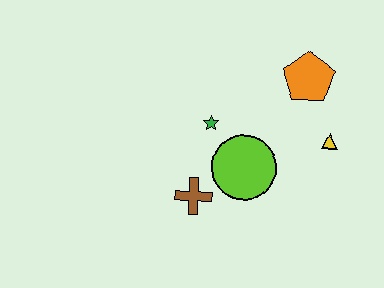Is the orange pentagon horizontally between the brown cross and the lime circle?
No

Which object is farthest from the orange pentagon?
The brown cross is farthest from the orange pentagon.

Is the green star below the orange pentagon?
Yes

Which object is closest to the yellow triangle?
The orange pentagon is closest to the yellow triangle.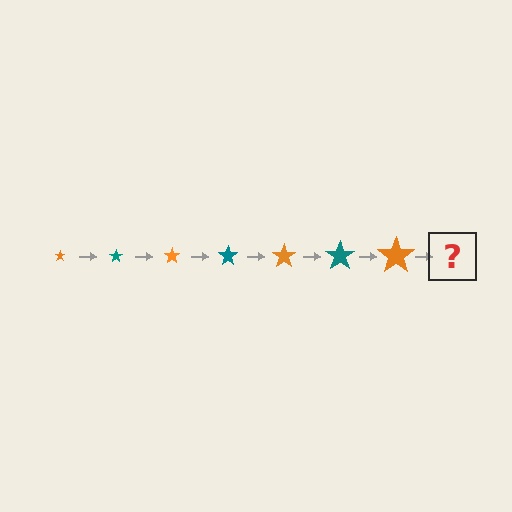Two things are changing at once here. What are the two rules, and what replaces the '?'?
The two rules are that the star grows larger each step and the color cycles through orange and teal. The '?' should be a teal star, larger than the previous one.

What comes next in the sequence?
The next element should be a teal star, larger than the previous one.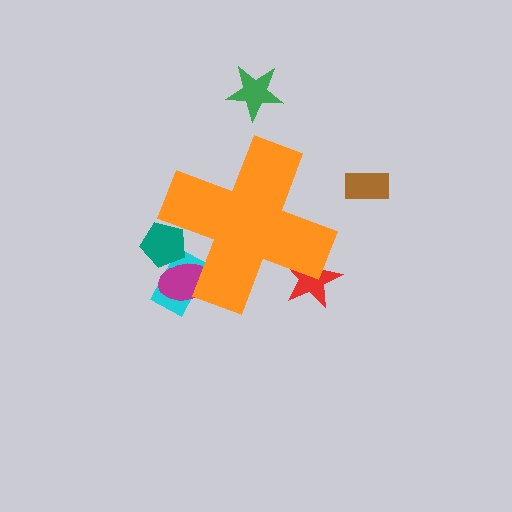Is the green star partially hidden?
No, the green star is fully visible.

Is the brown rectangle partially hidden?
No, the brown rectangle is fully visible.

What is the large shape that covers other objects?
An orange cross.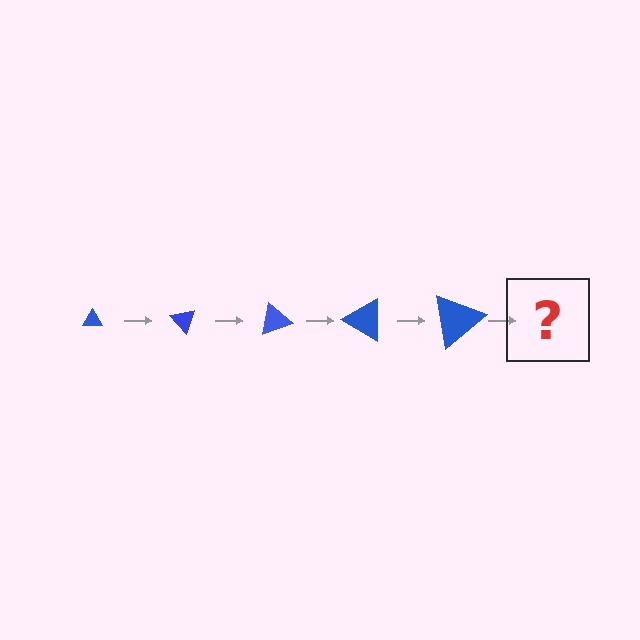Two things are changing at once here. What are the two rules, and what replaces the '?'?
The two rules are that the triangle grows larger each step and it rotates 50 degrees each step. The '?' should be a triangle, larger than the previous one and rotated 250 degrees from the start.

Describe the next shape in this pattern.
It should be a triangle, larger than the previous one and rotated 250 degrees from the start.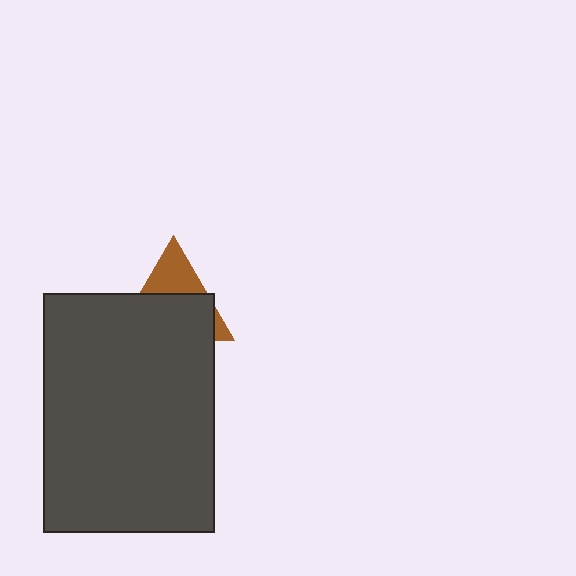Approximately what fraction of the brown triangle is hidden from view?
Roughly 64% of the brown triangle is hidden behind the dark gray rectangle.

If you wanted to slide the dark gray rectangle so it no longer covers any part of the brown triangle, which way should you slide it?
Slide it down — that is the most direct way to separate the two shapes.